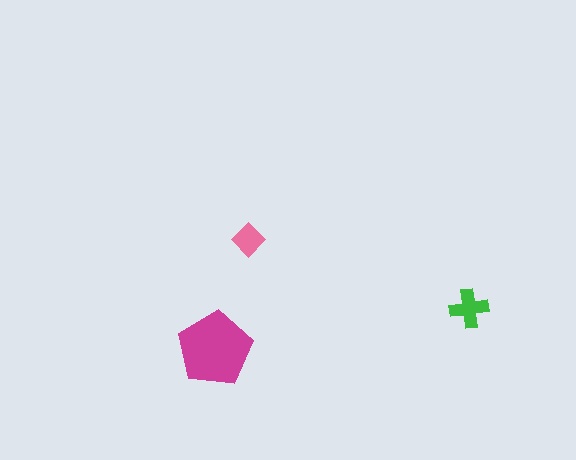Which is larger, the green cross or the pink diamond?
The green cross.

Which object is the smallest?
The pink diamond.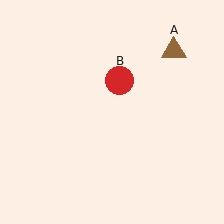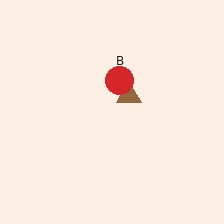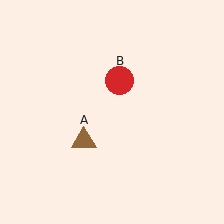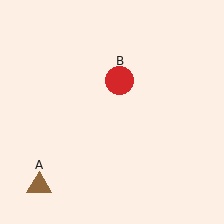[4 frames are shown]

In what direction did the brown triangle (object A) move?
The brown triangle (object A) moved down and to the left.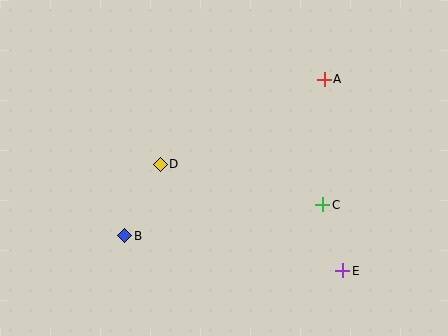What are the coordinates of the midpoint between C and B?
The midpoint between C and B is at (224, 220).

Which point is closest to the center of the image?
Point D at (160, 164) is closest to the center.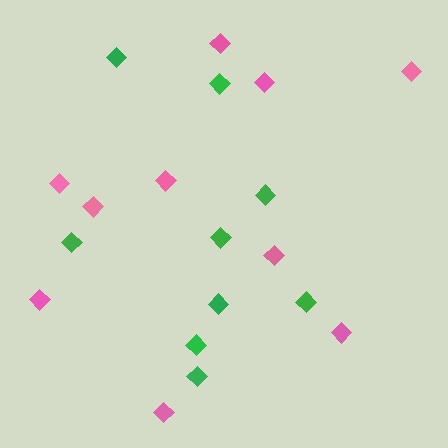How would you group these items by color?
There are 2 groups: one group of pink diamonds (10) and one group of green diamonds (9).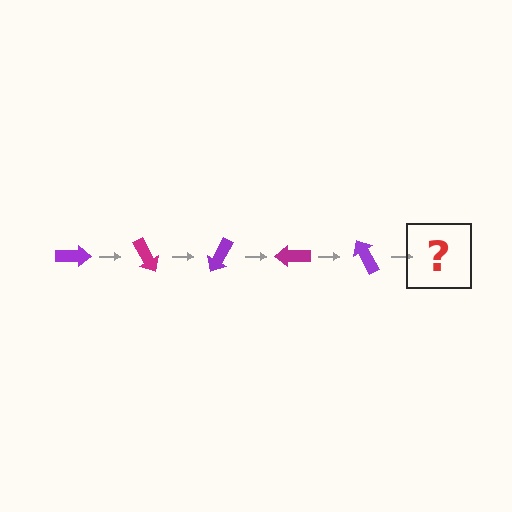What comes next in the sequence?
The next element should be a magenta arrow, rotated 300 degrees from the start.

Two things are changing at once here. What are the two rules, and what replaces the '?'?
The two rules are that it rotates 60 degrees each step and the color cycles through purple and magenta. The '?' should be a magenta arrow, rotated 300 degrees from the start.